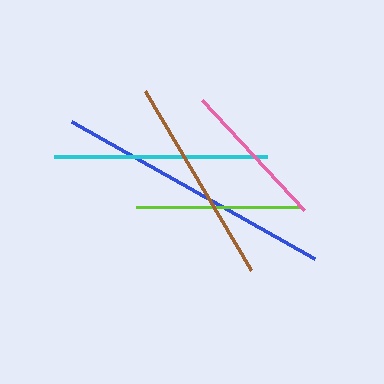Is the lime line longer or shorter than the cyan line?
The cyan line is longer than the lime line.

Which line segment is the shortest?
The pink line is the shortest at approximately 150 pixels.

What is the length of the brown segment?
The brown segment is approximately 208 pixels long.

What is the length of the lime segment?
The lime segment is approximately 164 pixels long.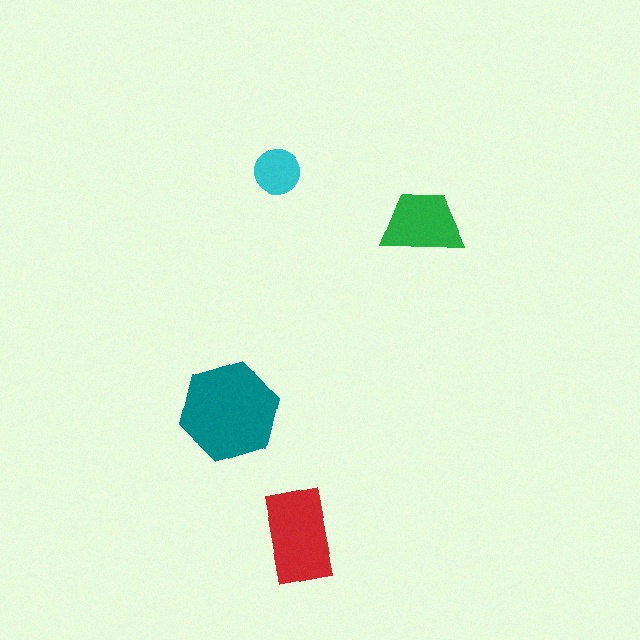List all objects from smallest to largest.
The cyan circle, the green trapezoid, the red rectangle, the teal hexagon.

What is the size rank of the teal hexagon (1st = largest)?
1st.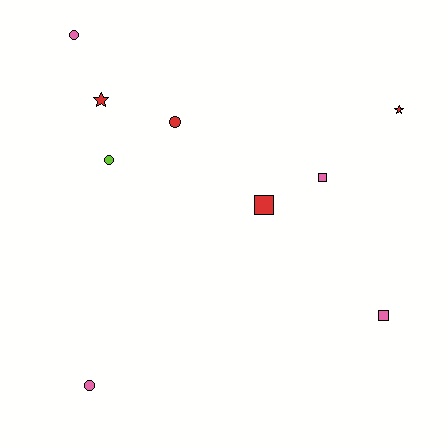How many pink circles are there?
There are 2 pink circles.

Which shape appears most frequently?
Circle, with 4 objects.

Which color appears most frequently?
Red, with 4 objects.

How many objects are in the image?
There are 9 objects.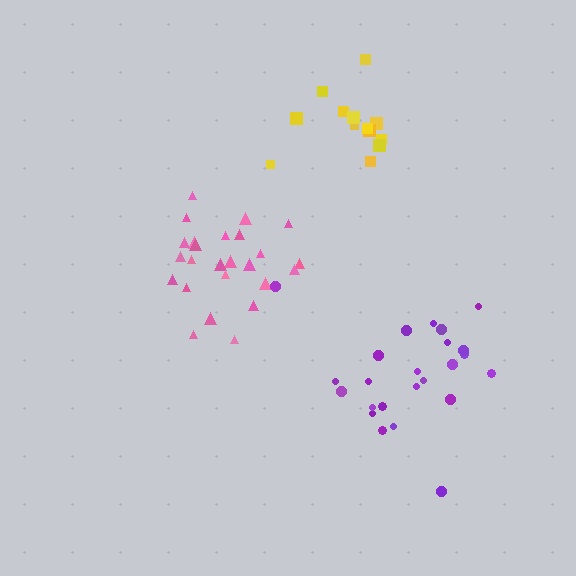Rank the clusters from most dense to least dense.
pink, yellow, purple.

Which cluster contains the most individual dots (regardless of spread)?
Pink (25).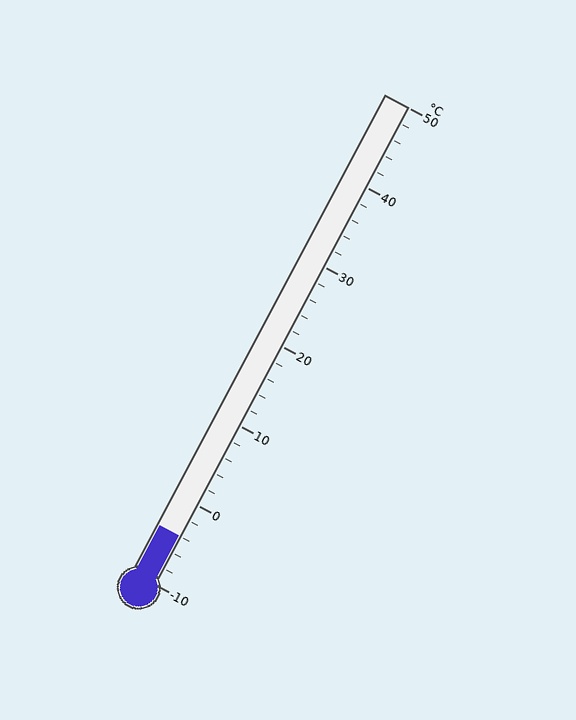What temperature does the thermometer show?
The thermometer shows approximately -4°C.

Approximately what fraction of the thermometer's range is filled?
The thermometer is filled to approximately 10% of its range.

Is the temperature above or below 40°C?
The temperature is below 40°C.